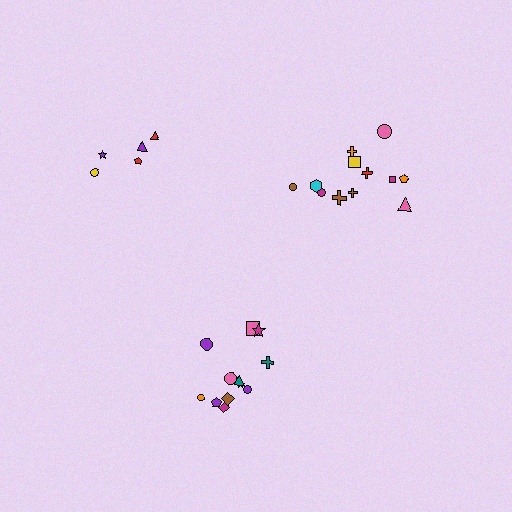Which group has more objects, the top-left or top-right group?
The top-right group.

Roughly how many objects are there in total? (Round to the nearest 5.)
Roughly 30 objects in total.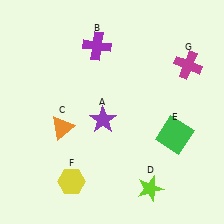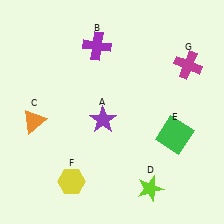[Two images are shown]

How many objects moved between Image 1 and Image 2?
1 object moved between the two images.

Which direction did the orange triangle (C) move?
The orange triangle (C) moved left.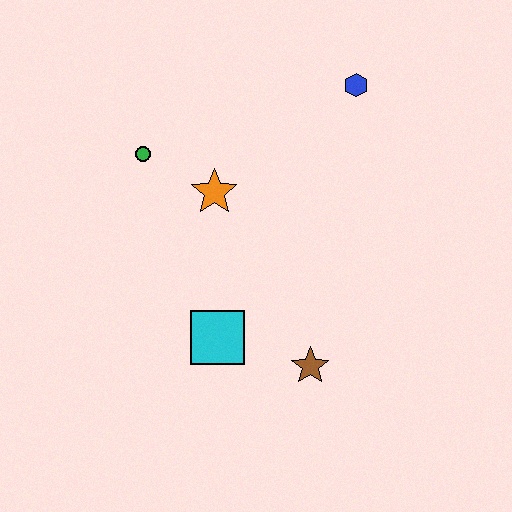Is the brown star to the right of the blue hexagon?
No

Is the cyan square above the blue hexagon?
No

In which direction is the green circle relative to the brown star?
The green circle is above the brown star.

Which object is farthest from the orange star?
The brown star is farthest from the orange star.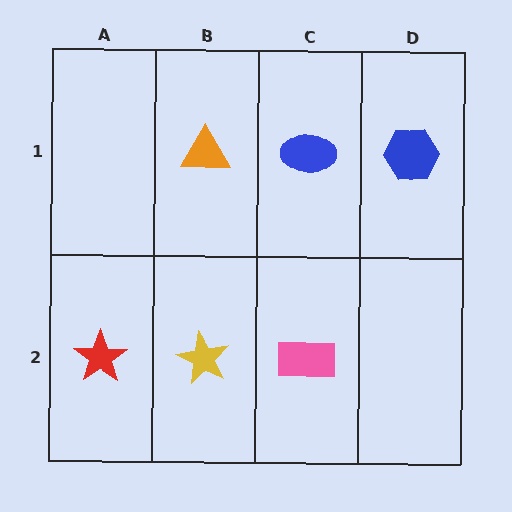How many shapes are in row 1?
3 shapes.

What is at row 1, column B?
An orange triangle.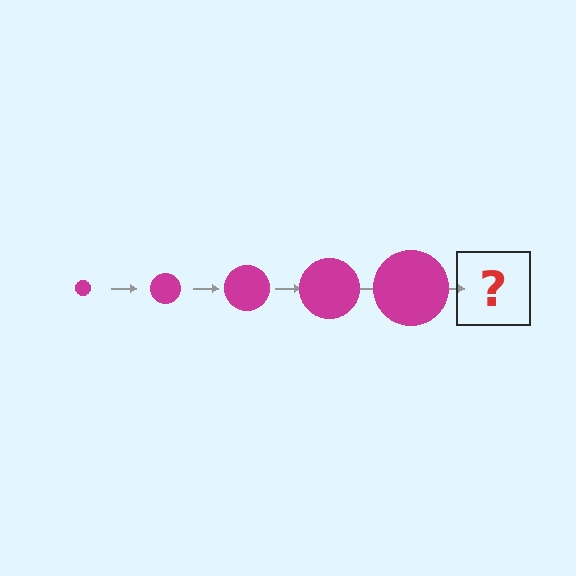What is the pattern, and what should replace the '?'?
The pattern is that the circle gets progressively larger each step. The '?' should be a magenta circle, larger than the previous one.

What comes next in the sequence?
The next element should be a magenta circle, larger than the previous one.